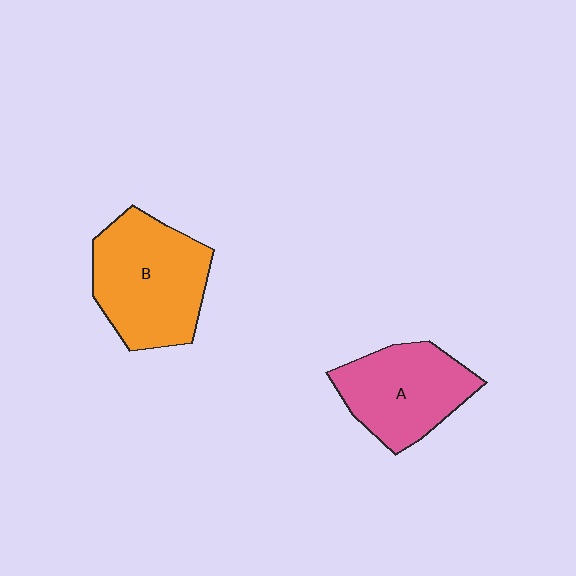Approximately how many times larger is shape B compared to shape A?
Approximately 1.2 times.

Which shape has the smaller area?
Shape A (pink).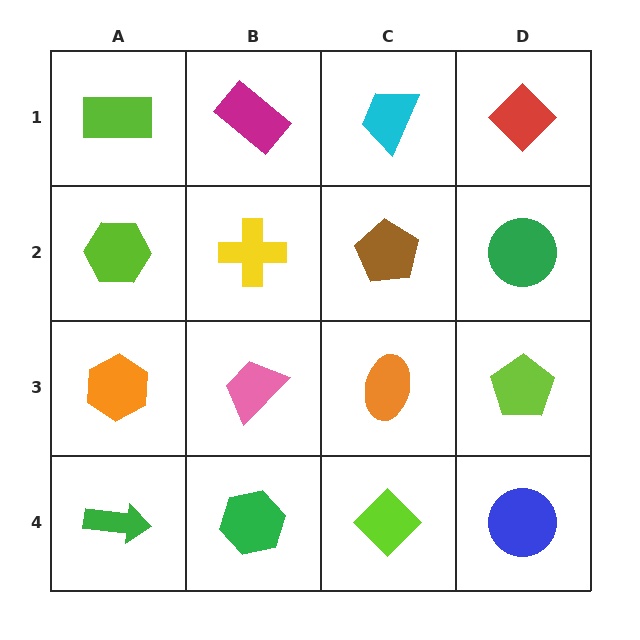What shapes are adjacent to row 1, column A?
A lime hexagon (row 2, column A), a magenta rectangle (row 1, column B).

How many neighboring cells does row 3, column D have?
3.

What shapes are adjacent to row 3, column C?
A brown pentagon (row 2, column C), a lime diamond (row 4, column C), a pink trapezoid (row 3, column B), a lime pentagon (row 3, column D).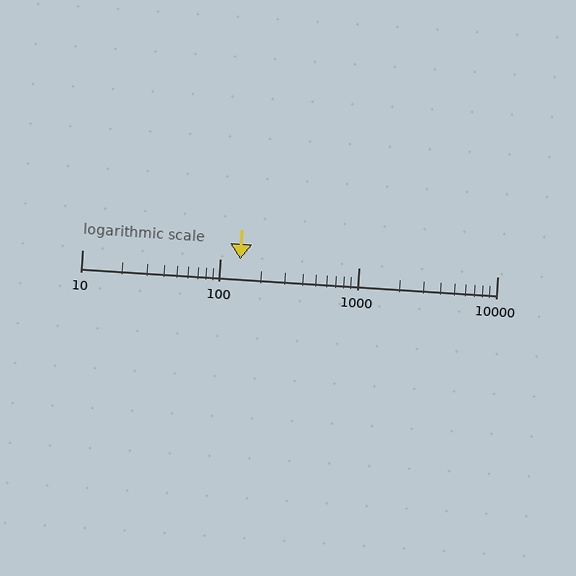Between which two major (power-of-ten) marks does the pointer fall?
The pointer is between 100 and 1000.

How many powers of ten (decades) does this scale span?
The scale spans 3 decades, from 10 to 10000.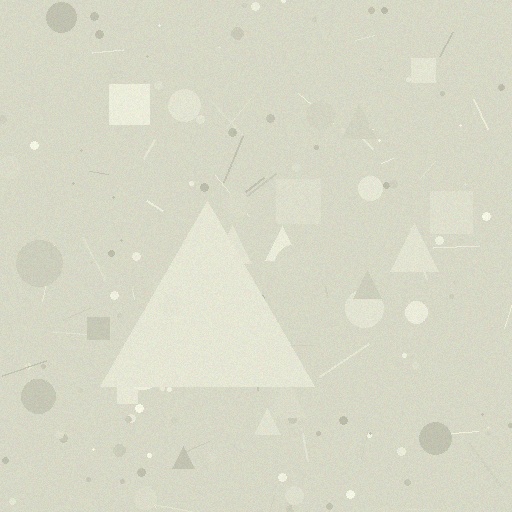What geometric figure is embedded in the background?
A triangle is embedded in the background.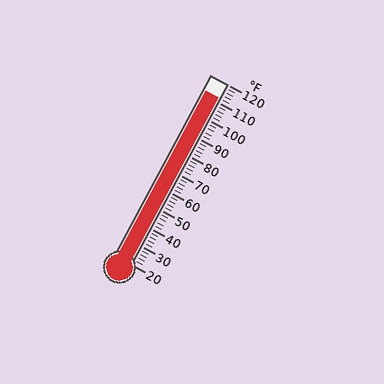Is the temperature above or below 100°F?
The temperature is above 100°F.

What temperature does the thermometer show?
The thermometer shows approximately 112°F.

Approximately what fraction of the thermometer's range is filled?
The thermometer is filled to approximately 90% of its range.